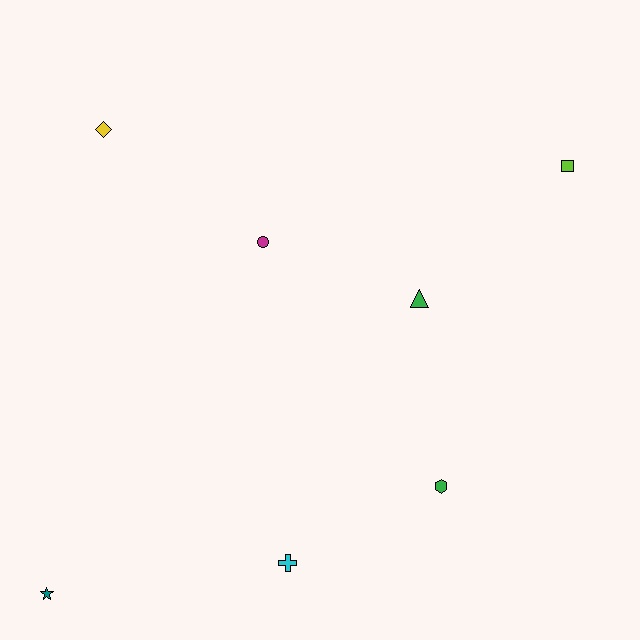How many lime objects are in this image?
There is 1 lime object.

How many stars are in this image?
There is 1 star.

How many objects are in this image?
There are 7 objects.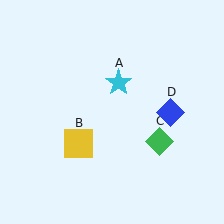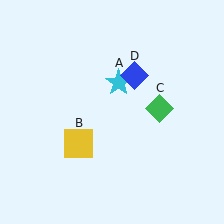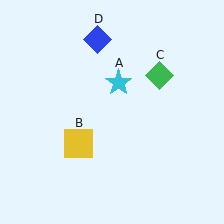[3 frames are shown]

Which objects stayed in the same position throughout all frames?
Cyan star (object A) and yellow square (object B) remained stationary.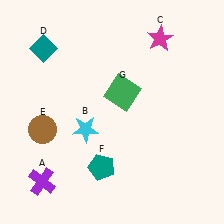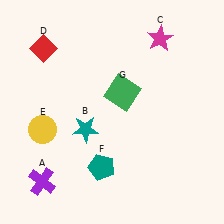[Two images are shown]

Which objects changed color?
B changed from cyan to teal. D changed from teal to red. E changed from brown to yellow.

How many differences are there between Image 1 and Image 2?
There are 3 differences between the two images.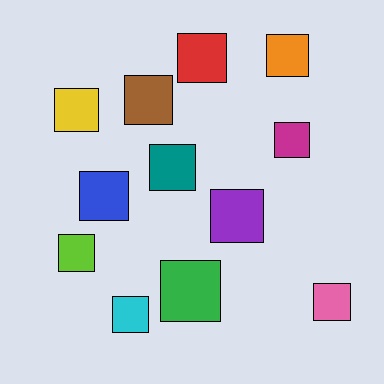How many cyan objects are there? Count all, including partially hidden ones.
There is 1 cyan object.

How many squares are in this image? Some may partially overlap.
There are 12 squares.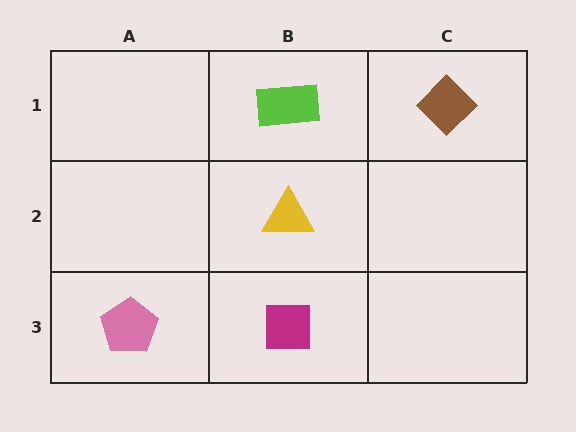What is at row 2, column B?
A yellow triangle.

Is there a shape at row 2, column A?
No, that cell is empty.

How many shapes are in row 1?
2 shapes.